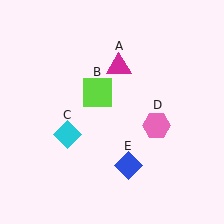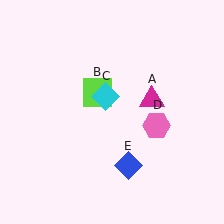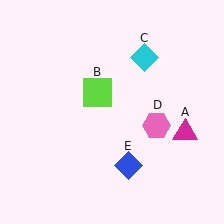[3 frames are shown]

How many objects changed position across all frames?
2 objects changed position: magenta triangle (object A), cyan diamond (object C).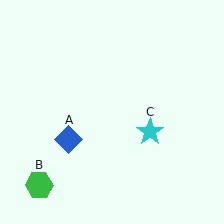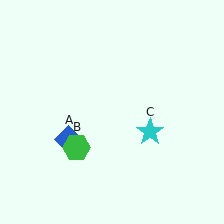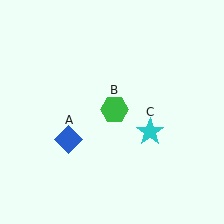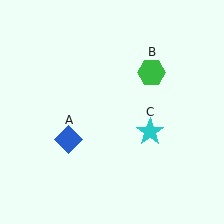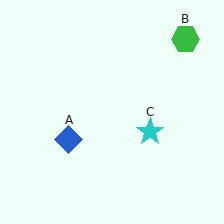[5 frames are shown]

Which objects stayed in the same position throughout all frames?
Blue diamond (object A) and cyan star (object C) remained stationary.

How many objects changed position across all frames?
1 object changed position: green hexagon (object B).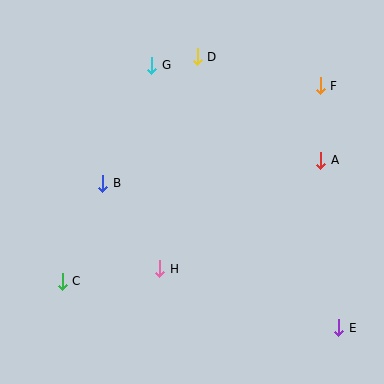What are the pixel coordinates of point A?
Point A is at (321, 160).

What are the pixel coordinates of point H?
Point H is at (160, 269).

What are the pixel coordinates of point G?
Point G is at (152, 65).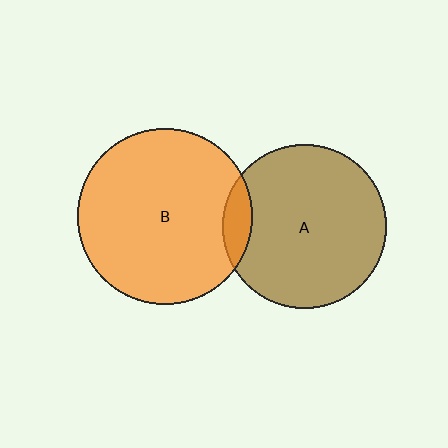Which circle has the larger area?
Circle B (orange).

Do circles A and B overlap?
Yes.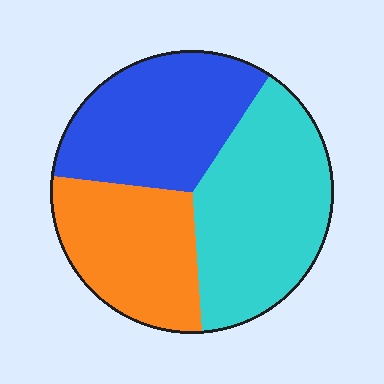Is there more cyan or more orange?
Cyan.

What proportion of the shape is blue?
Blue covers 33% of the shape.